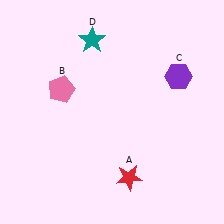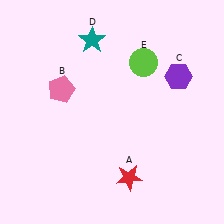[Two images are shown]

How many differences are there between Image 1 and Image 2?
There is 1 difference between the two images.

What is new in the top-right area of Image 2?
A lime circle (E) was added in the top-right area of Image 2.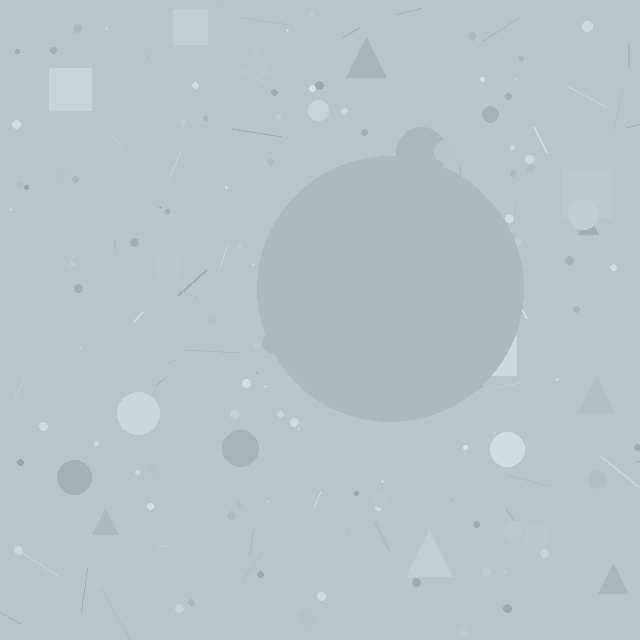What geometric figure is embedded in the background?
A circle is embedded in the background.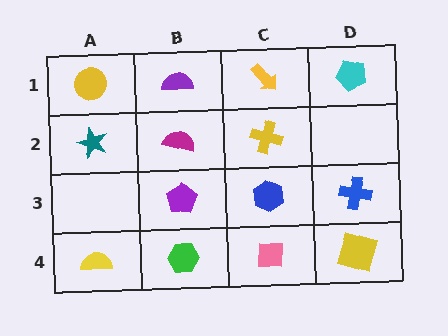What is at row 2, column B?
A magenta semicircle.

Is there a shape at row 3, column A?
No, that cell is empty.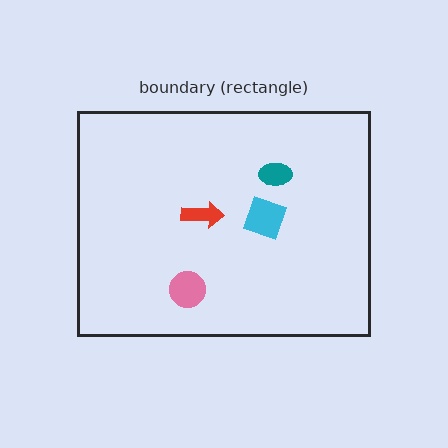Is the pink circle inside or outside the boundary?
Inside.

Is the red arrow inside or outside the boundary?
Inside.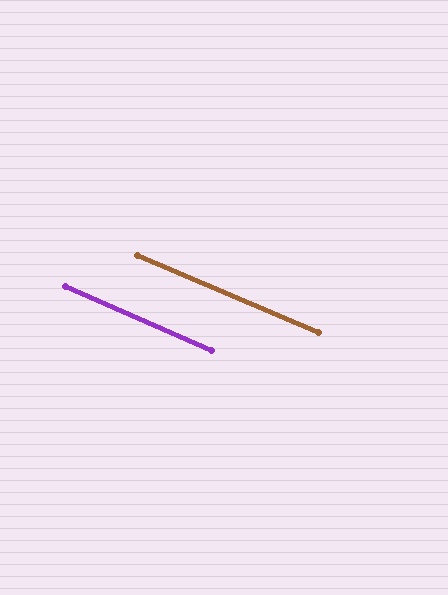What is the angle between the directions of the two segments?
Approximately 0 degrees.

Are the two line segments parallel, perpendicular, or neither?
Parallel — their directions differ by only 0.4°.